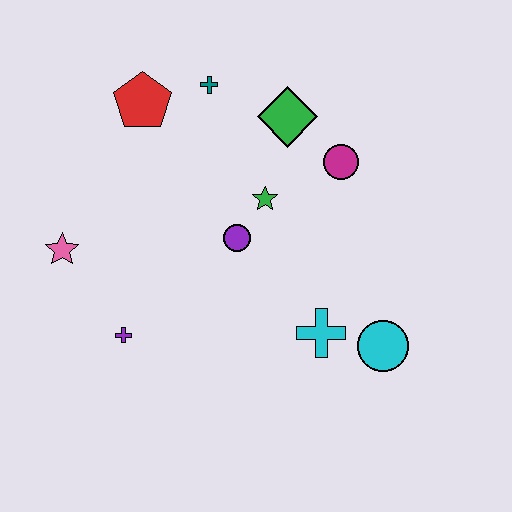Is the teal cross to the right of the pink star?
Yes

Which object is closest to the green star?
The purple circle is closest to the green star.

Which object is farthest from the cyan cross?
The red pentagon is farthest from the cyan cross.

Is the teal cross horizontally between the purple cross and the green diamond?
Yes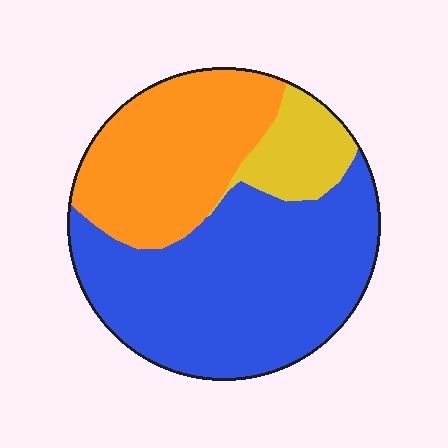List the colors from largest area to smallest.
From largest to smallest: blue, orange, yellow.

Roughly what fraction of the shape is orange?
Orange takes up between a sixth and a third of the shape.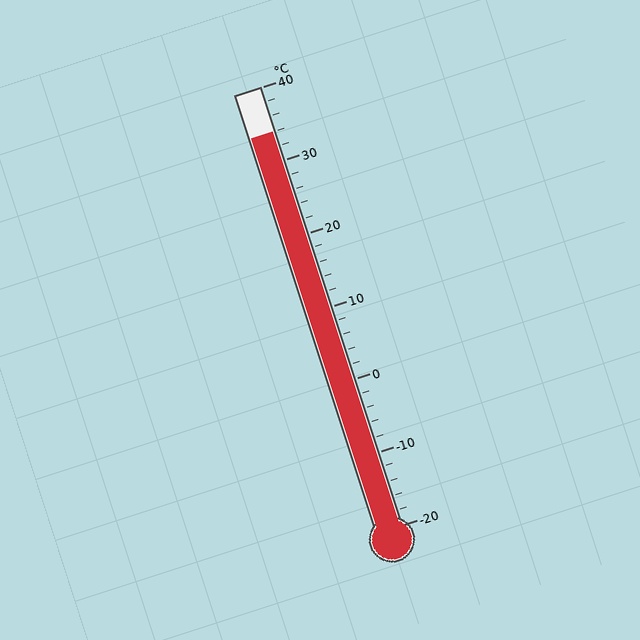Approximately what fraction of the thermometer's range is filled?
The thermometer is filled to approximately 90% of its range.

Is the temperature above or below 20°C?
The temperature is above 20°C.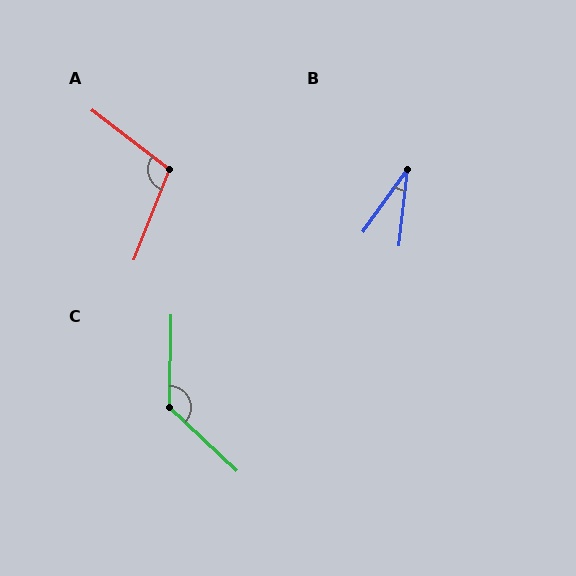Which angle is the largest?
C, at approximately 133 degrees.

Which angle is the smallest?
B, at approximately 29 degrees.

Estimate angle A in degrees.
Approximately 106 degrees.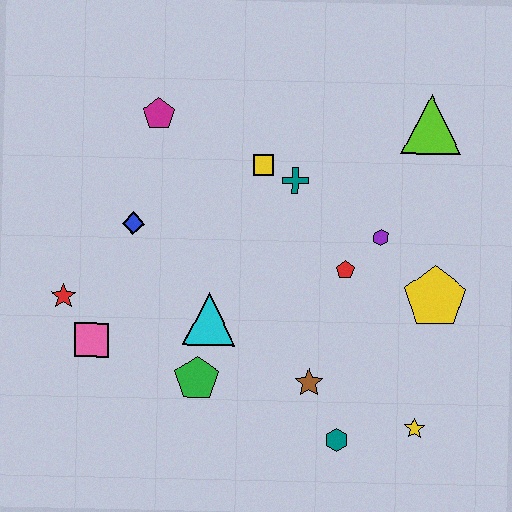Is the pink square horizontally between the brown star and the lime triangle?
No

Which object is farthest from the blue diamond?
The yellow star is farthest from the blue diamond.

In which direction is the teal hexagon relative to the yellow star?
The teal hexagon is to the left of the yellow star.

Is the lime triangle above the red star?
Yes